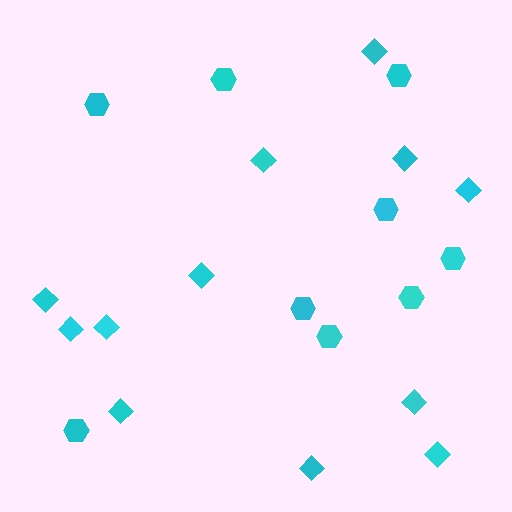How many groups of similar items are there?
There are 2 groups: one group of hexagons (9) and one group of diamonds (12).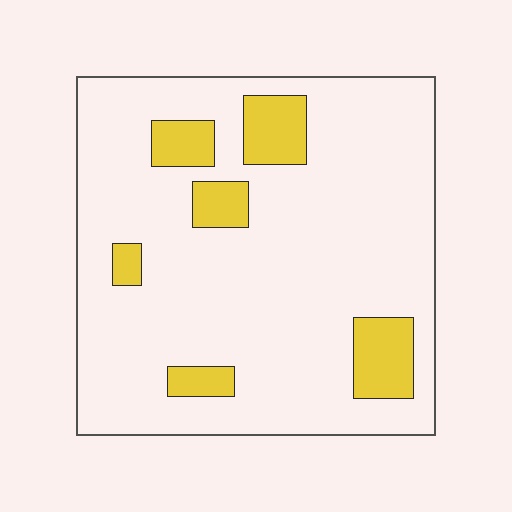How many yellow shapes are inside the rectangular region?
6.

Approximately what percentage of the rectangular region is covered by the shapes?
Approximately 15%.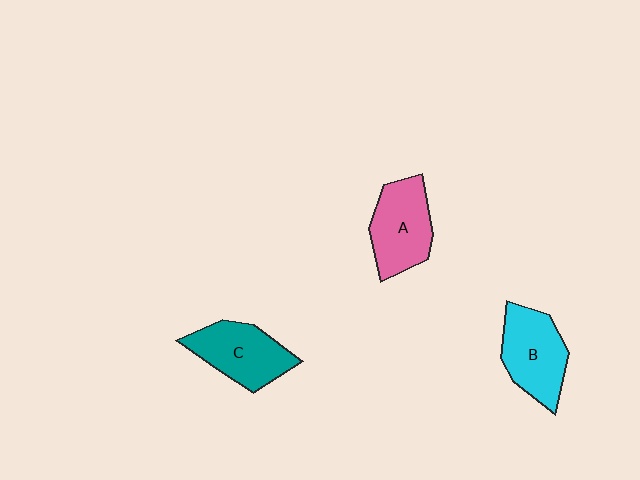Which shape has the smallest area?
Shape C (teal).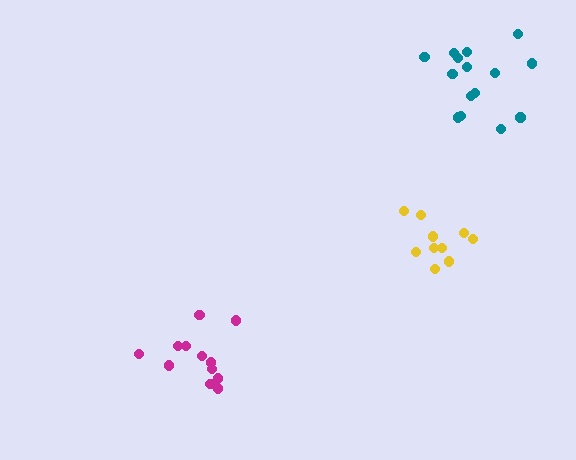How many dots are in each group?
Group 1: 15 dots, Group 2: 10 dots, Group 3: 12 dots (37 total).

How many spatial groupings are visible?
There are 3 spatial groupings.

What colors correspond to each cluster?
The clusters are colored: teal, yellow, magenta.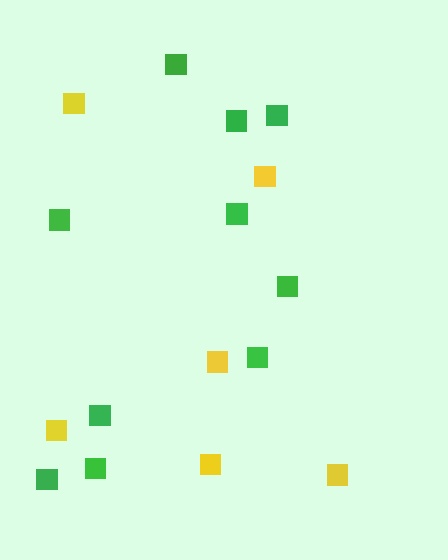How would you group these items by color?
There are 2 groups: one group of green squares (10) and one group of yellow squares (6).